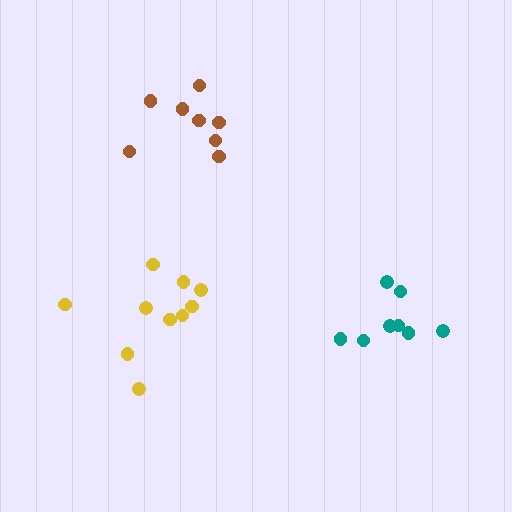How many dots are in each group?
Group 1: 8 dots, Group 2: 10 dots, Group 3: 8 dots (26 total).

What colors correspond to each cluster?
The clusters are colored: brown, yellow, teal.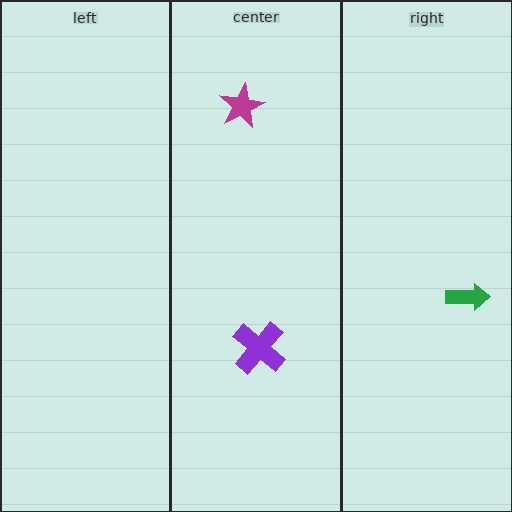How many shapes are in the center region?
2.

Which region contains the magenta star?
The center region.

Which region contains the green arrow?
The right region.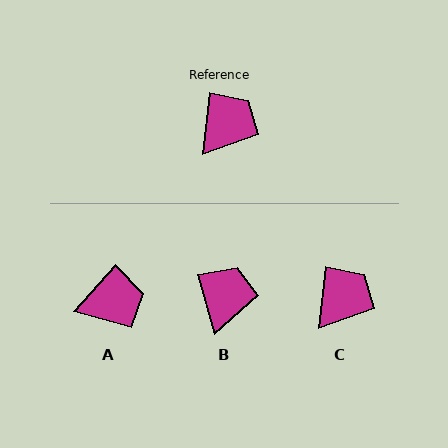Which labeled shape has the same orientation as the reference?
C.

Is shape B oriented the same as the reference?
No, it is off by about 21 degrees.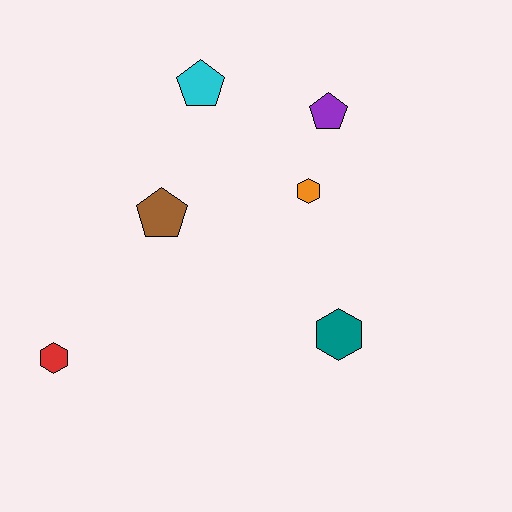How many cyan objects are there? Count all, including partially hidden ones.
There is 1 cyan object.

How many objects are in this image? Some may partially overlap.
There are 6 objects.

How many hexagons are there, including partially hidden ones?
There are 3 hexagons.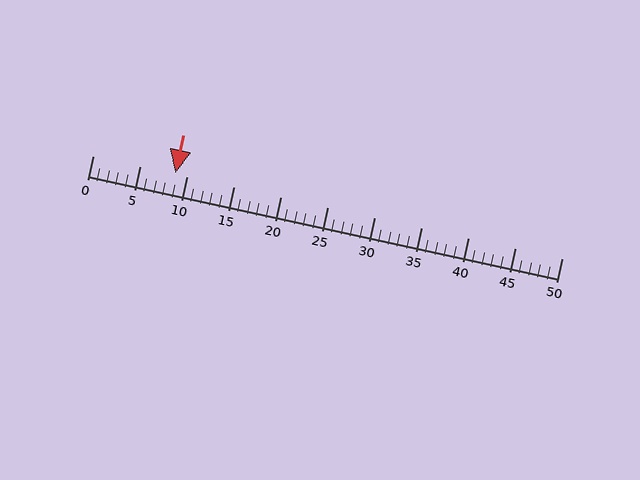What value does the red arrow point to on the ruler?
The red arrow points to approximately 9.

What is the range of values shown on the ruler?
The ruler shows values from 0 to 50.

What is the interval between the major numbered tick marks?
The major tick marks are spaced 5 units apart.